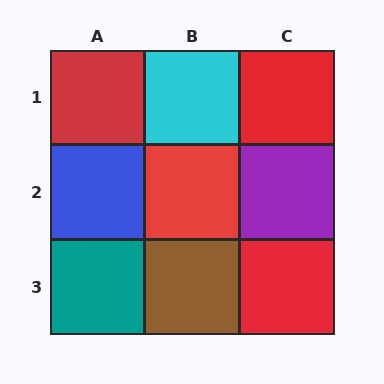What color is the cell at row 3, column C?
Red.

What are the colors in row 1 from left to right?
Red, cyan, red.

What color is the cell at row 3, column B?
Brown.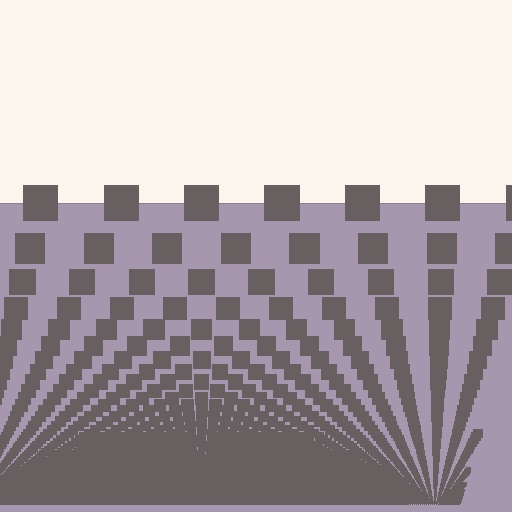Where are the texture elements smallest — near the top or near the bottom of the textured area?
Near the bottom.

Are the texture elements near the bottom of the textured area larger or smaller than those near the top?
Smaller. The gradient is inverted — elements near the bottom are smaller and denser.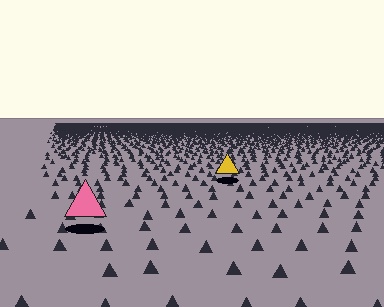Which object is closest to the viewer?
The pink triangle is closest. The texture marks near it are larger and more spread out.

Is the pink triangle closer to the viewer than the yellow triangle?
Yes. The pink triangle is closer — you can tell from the texture gradient: the ground texture is coarser near it.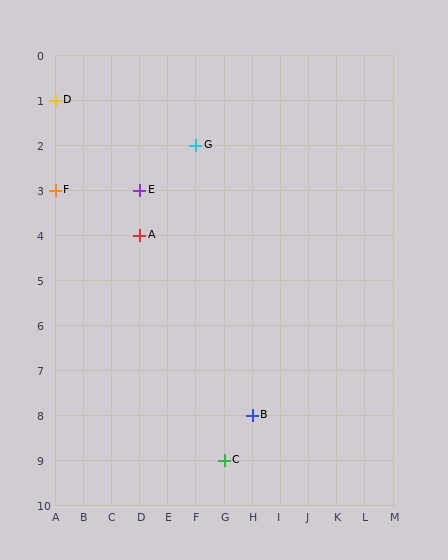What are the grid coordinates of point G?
Point G is at grid coordinates (F, 2).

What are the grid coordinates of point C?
Point C is at grid coordinates (G, 9).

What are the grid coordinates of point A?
Point A is at grid coordinates (D, 4).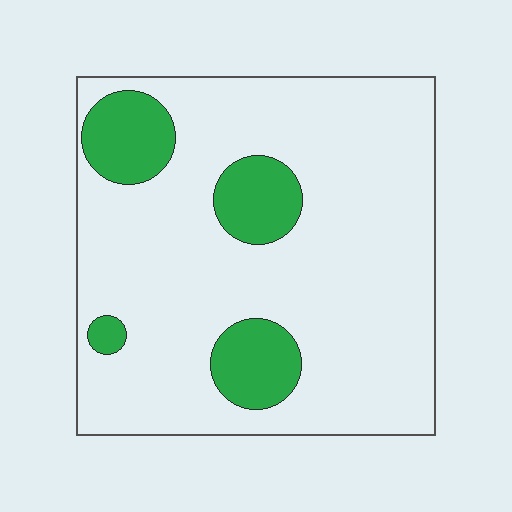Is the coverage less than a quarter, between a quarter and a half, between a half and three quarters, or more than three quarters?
Less than a quarter.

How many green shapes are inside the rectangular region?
4.